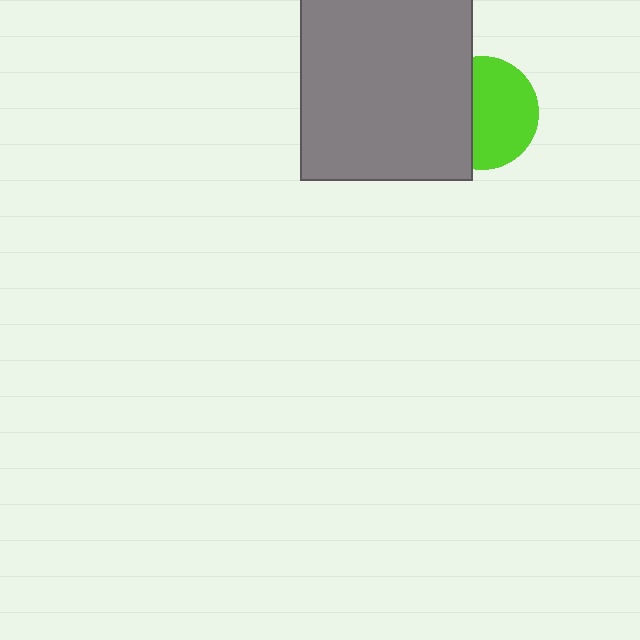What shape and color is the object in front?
The object in front is a gray rectangle.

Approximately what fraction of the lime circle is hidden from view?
Roughly 41% of the lime circle is hidden behind the gray rectangle.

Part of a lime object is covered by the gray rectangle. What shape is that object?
It is a circle.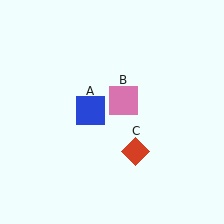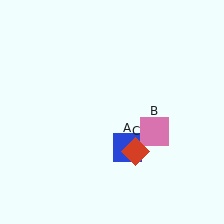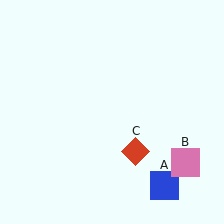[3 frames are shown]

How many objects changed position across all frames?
2 objects changed position: blue square (object A), pink square (object B).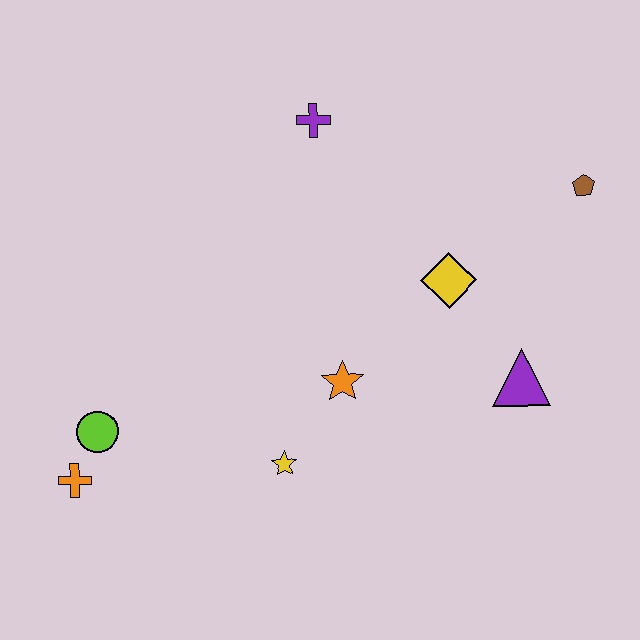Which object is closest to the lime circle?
The orange cross is closest to the lime circle.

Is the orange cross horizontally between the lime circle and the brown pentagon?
No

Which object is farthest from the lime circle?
The brown pentagon is farthest from the lime circle.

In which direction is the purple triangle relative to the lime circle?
The purple triangle is to the right of the lime circle.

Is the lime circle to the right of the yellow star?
No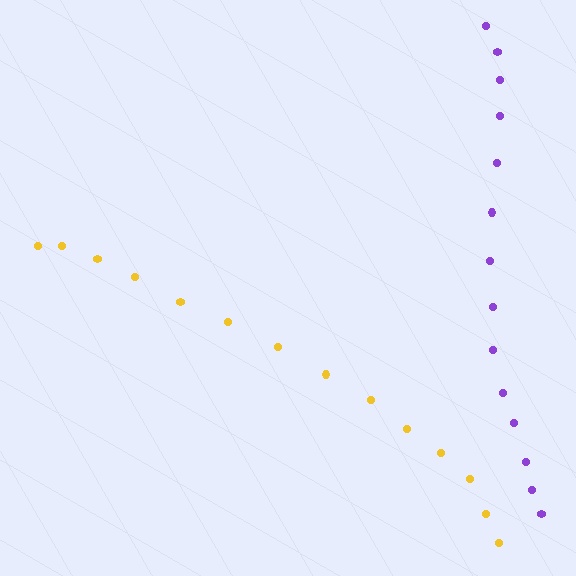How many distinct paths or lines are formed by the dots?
There are 2 distinct paths.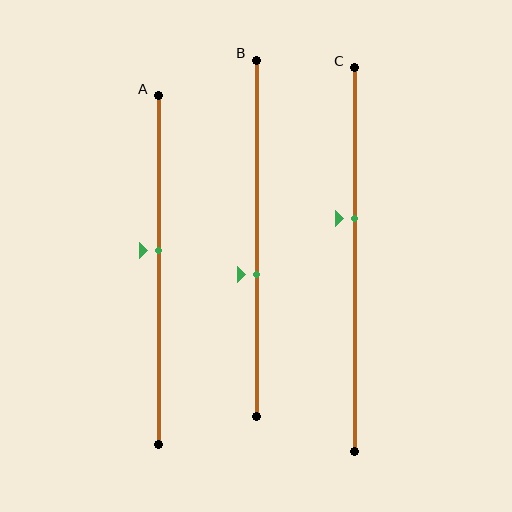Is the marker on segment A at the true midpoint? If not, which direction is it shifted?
No, the marker on segment A is shifted upward by about 6% of the segment length.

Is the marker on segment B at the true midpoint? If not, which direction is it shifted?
No, the marker on segment B is shifted downward by about 10% of the segment length.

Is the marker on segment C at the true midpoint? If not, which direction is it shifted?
No, the marker on segment C is shifted upward by about 11% of the segment length.